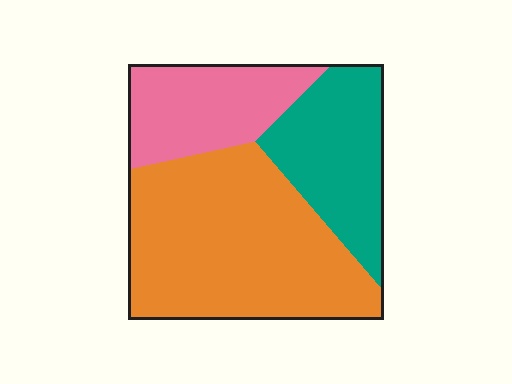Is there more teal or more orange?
Orange.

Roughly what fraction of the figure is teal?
Teal covers 25% of the figure.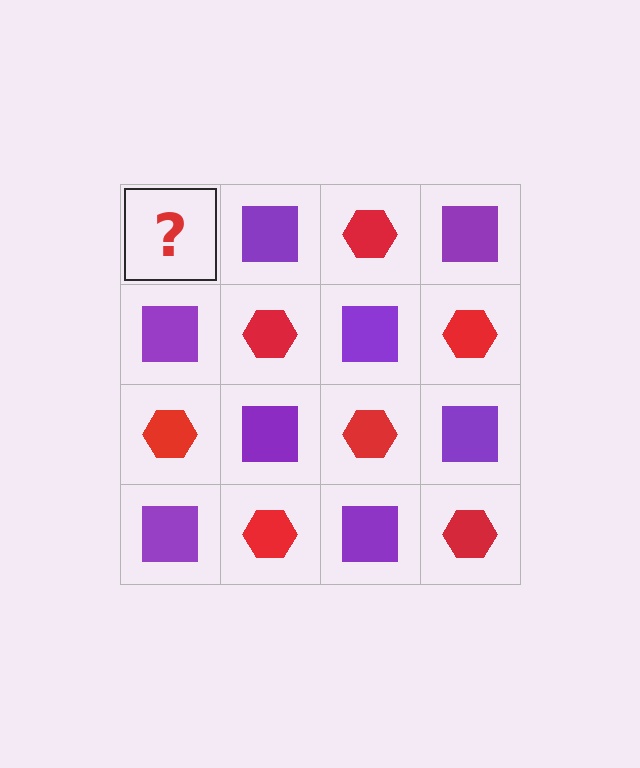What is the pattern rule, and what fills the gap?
The rule is that it alternates red hexagon and purple square in a checkerboard pattern. The gap should be filled with a red hexagon.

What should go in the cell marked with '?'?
The missing cell should contain a red hexagon.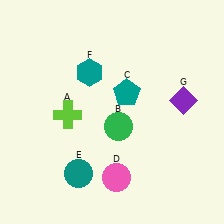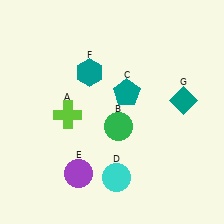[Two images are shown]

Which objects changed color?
D changed from pink to cyan. E changed from teal to purple. G changed from purple to teal.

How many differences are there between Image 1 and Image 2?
There are 3 differences between the two images.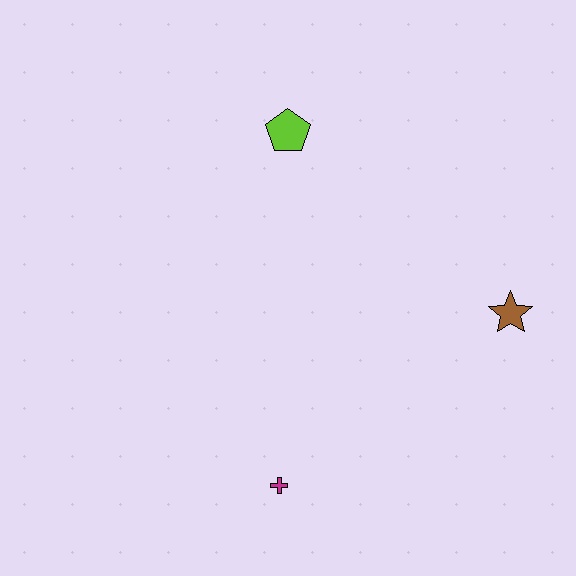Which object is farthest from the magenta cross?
The lime pentagon is farthest from the magenta cross.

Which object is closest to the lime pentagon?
The brown star is closest to the lime pentagon.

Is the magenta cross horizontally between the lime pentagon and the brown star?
No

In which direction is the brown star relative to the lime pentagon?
The brown star is to the right of the lime pentagon.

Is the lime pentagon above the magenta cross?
Yes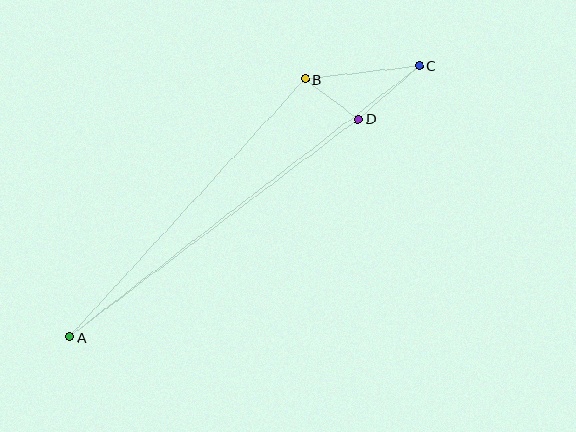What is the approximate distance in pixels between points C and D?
The distance between C and D is approximately 81 pixels.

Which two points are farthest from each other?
Points A and C are farthest from each other.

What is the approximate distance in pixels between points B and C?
The distance between B and C is approximately 115 pixels.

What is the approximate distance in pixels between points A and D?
The distance between A and D is approximately 362 pixels.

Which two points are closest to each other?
Points B and D are closest to each other.